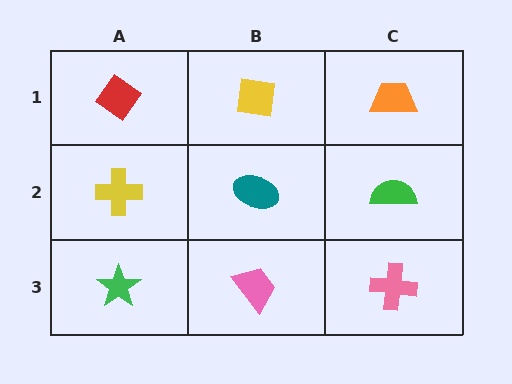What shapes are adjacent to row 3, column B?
A teal ellipse (row 2, column B), a green star (row 3, column A), a pink cross (row 3, column C).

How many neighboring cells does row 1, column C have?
2.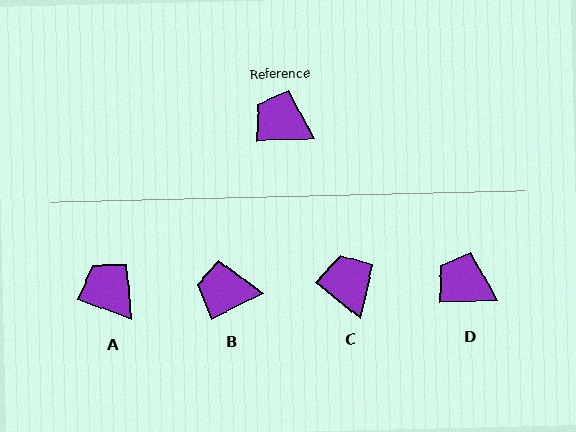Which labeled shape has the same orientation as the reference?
D.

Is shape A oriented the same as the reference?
No, it is off by about 23 degrees.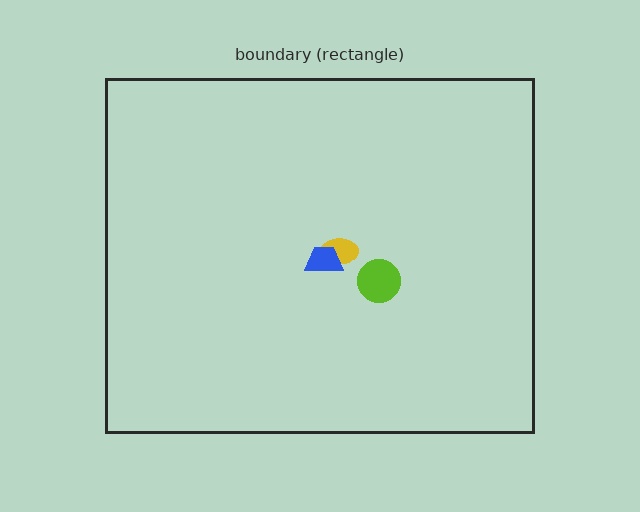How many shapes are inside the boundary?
3 inside, 0 outside.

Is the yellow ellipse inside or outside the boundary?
Inside.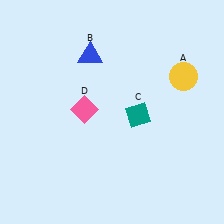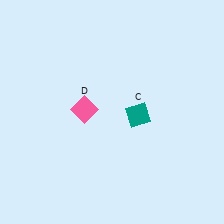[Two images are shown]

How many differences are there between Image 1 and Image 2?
There are 2 differences between the two images.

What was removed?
The yellow circle (A), the blue triangle (B) were removed in Image 2.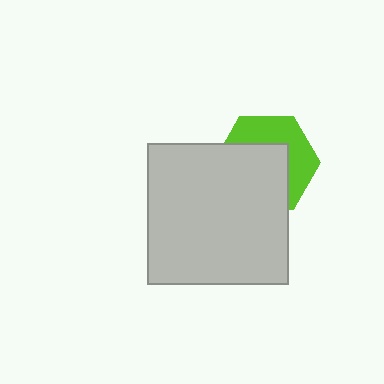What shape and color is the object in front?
The object in front is a light gray square.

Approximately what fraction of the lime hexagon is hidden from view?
Roughly 57% of the lime hexagon is hidden behind the light gray square.